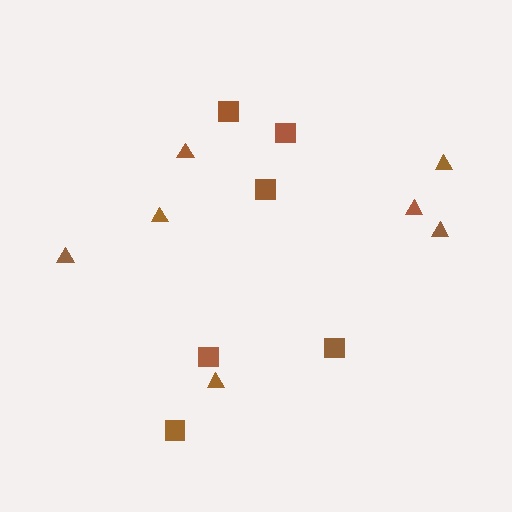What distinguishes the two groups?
There are 2 groups: one group of triangles (7) and one group of squares (6).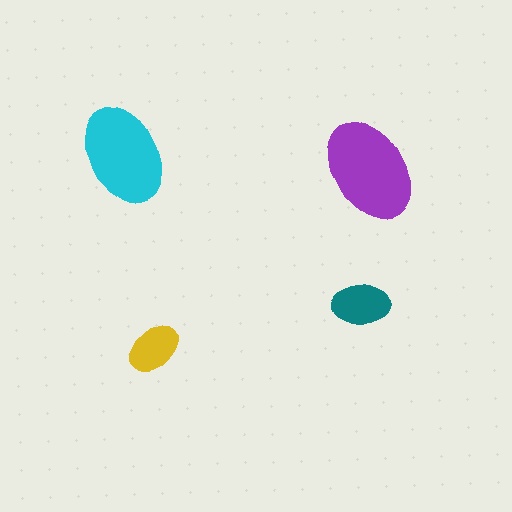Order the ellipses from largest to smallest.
the purple one, the cyan one, the teal one, the yellow one.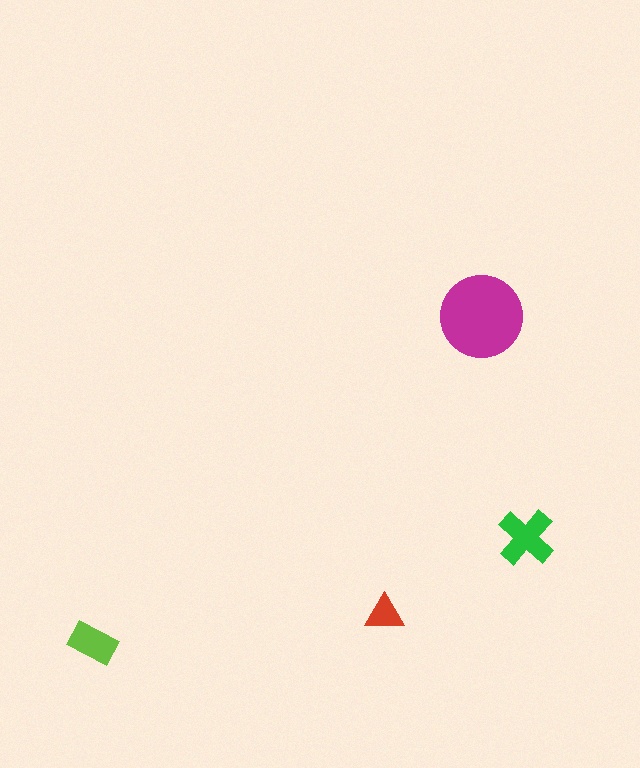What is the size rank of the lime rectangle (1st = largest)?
3rd.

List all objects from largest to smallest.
The magenta circle, the green cross, the lime rectangle, the red triangle.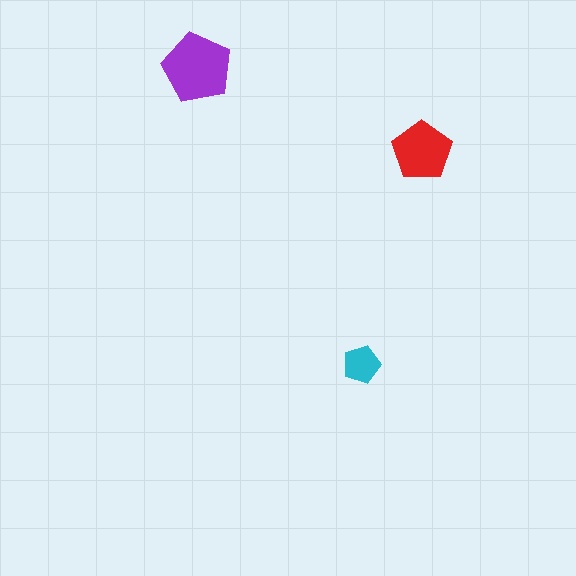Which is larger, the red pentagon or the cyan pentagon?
The red one.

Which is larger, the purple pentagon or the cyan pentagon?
The purple one.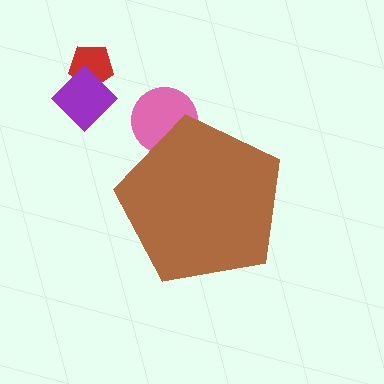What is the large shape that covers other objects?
A brown pentagon.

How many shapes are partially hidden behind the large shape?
1 shape is partially hidden.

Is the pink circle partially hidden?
Yes, the pink circle is partially hidden behind the brown pentagon.